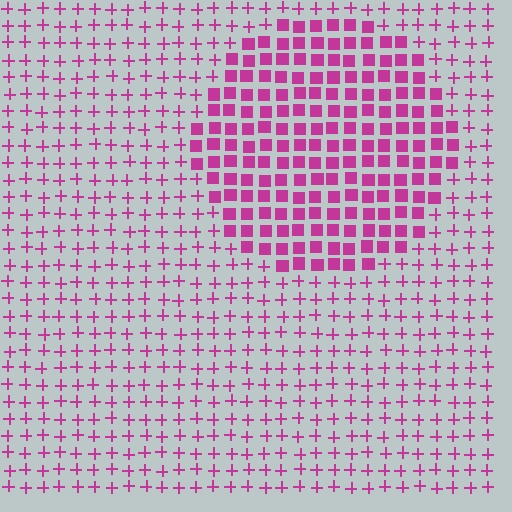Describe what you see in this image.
The image is filled with small magenta elements arranged in a uniform grid. A circle-shaped region contains squares, while the surrounding area contains plus signs. The boundary is defined purely by the change in element shape.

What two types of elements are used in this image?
The image uses squares inside the circle region and plus signs outside it.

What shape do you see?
I see a circle.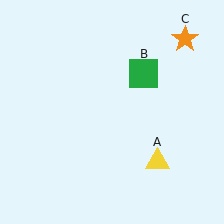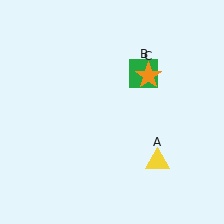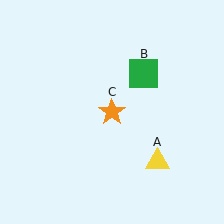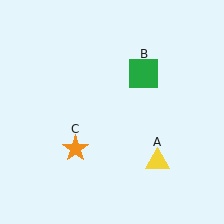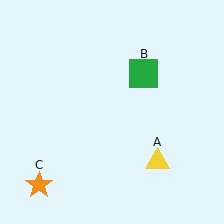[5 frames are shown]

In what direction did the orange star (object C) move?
The orange star (object C) moved down and to the left.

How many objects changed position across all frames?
1 object changed position: orange star (object C).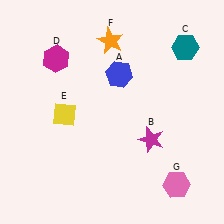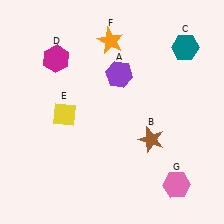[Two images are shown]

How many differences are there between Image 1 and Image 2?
There are 2 differences between the two images.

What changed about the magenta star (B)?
In Image 1, B is magenta. In Image 2, it changed to brown.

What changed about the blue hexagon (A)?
In Image 1, A is blue. In Image 2, it changed to purple.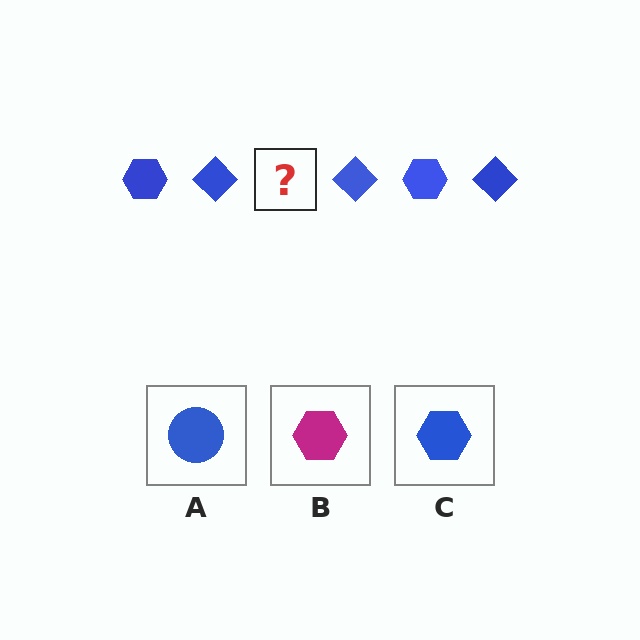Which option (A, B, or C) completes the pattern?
C.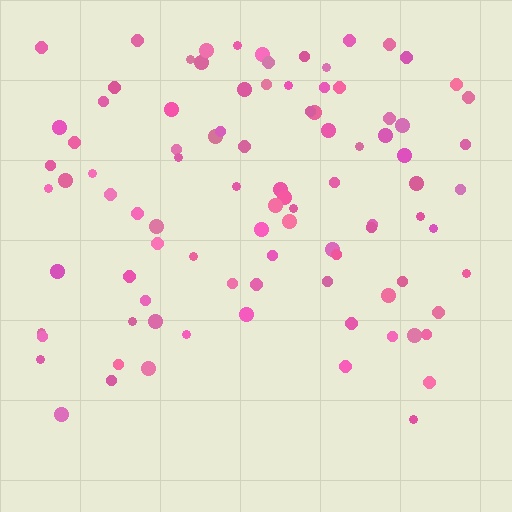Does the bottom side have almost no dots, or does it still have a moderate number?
Still a moderate number, just noticeably fewer than the top.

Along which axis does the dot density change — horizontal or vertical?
Vertical.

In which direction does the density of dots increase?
From bottom to top, with the top side densest.